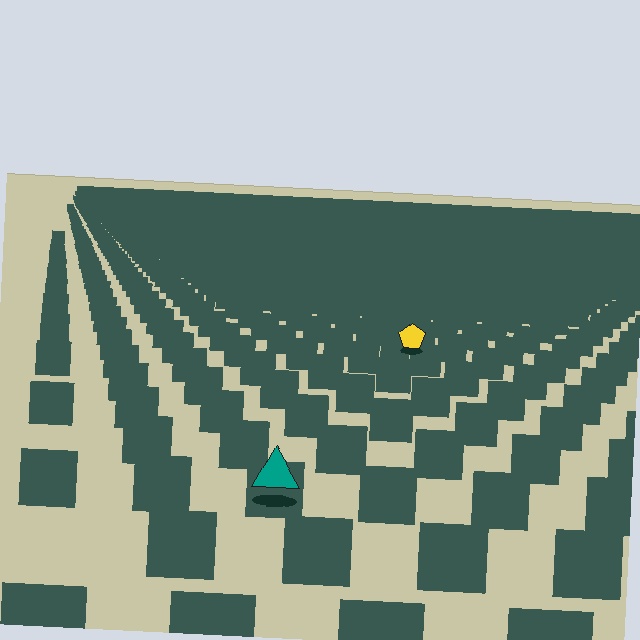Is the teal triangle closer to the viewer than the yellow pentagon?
Yes. The teal triangle is closer — you can tell from the texture gradient: the ground texture is coarser near it.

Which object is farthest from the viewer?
The yellow pentagon is farthest from the viewer. It appears smaller and the ground texture around it is denser.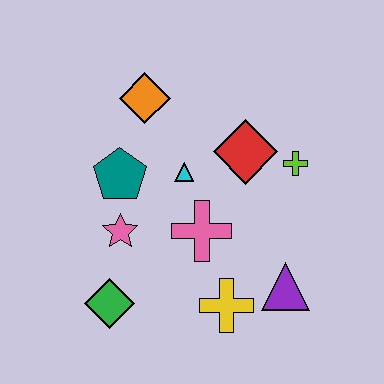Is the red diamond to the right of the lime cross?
No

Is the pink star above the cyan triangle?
No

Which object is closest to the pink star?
The teal pentagon is closest to the pink star.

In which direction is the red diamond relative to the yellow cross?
The red diamond is above the yellow cross.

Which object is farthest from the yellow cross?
The orange diamond is farthest from the yellow cross.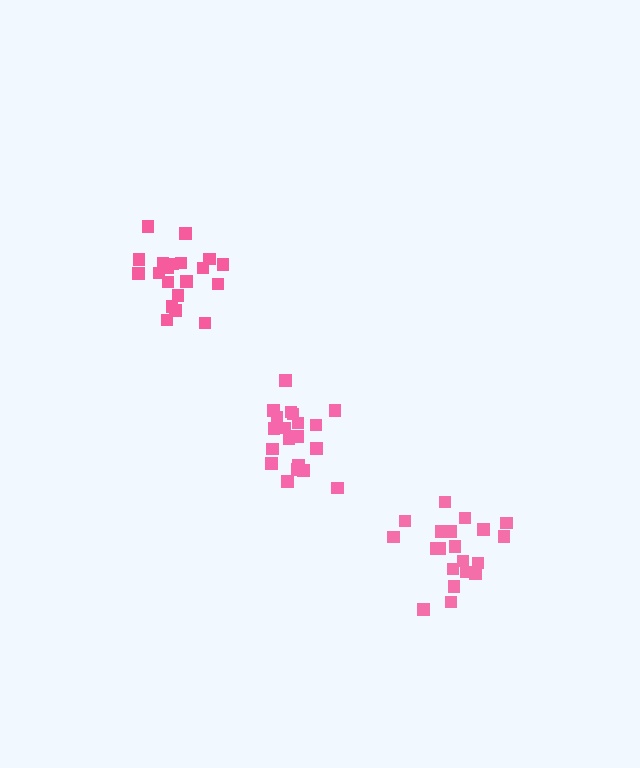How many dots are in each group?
Group 1: 20 dots, Group 2: 20 dots, Group 3: 20 dots (60 total).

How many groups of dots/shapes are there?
There are 3 groups.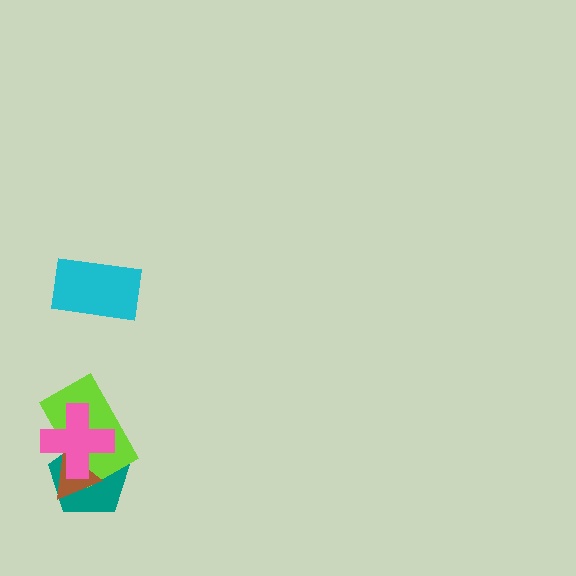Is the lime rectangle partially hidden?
Yes, it is partially covered by another shape.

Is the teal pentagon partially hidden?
Yes, it is partially covered by another shape.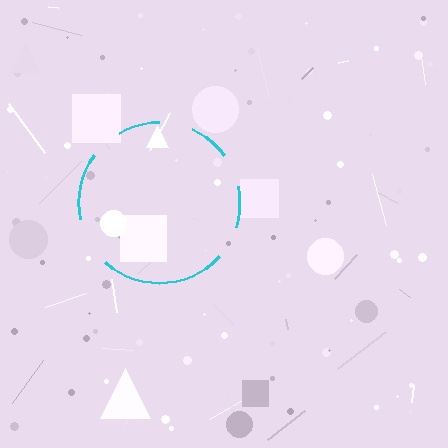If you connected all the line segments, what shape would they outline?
They would outline a circle.